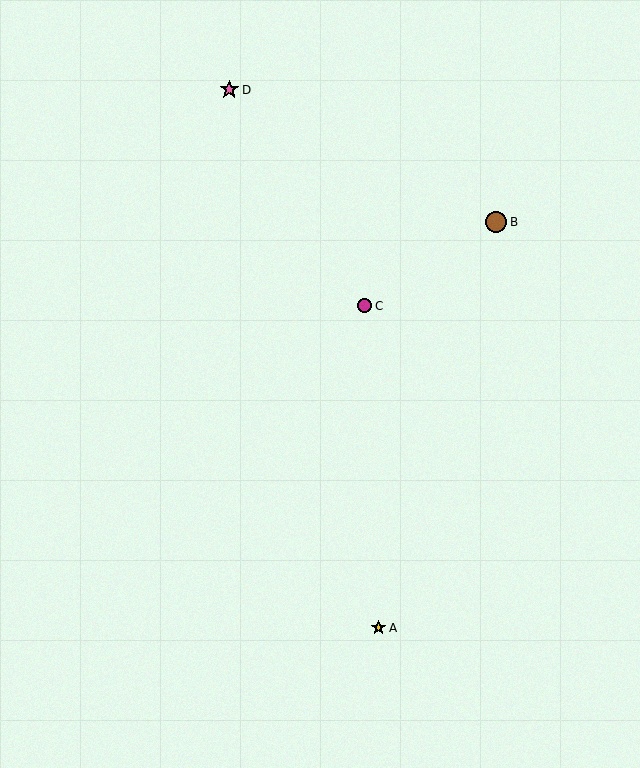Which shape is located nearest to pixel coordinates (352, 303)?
The magenta circle (labeled C) at (365, 306) is nearest to that location.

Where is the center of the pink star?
The center of the pink star is at (229, 90).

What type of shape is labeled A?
Shape A is a yellow star.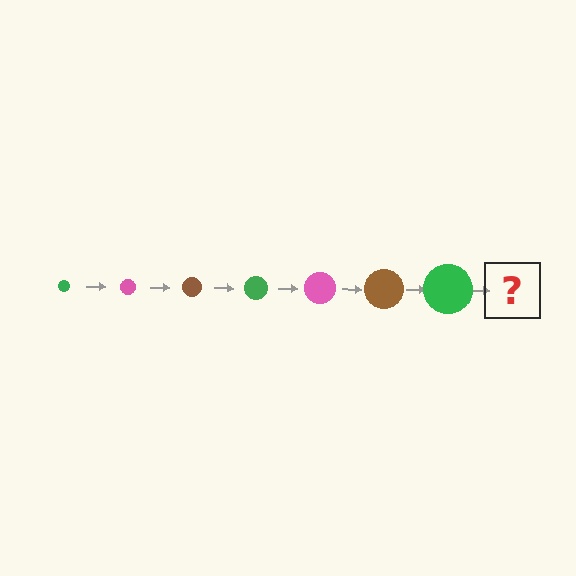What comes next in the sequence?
The next element should be a pink circle, larger than the previous one.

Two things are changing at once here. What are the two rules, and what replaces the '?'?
The two rules are that the circle grows larger each step and the color cycles through green, pink, and brown. The '?' should be a pink circle, larger than the previous one.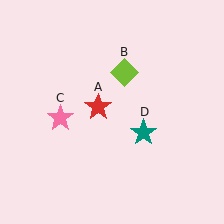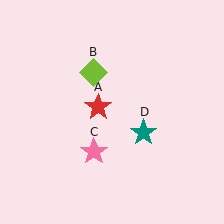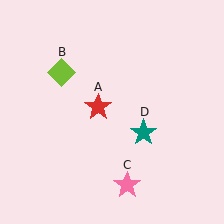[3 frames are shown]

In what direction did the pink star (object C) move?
The pink star (object C) moved down and to the right.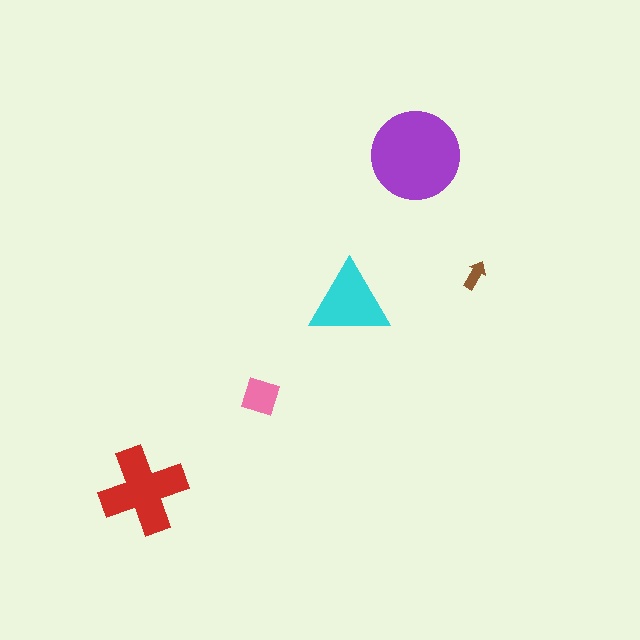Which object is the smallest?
The brown arrow.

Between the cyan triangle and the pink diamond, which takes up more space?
The cyan triangle.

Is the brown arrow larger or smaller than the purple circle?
Smaller.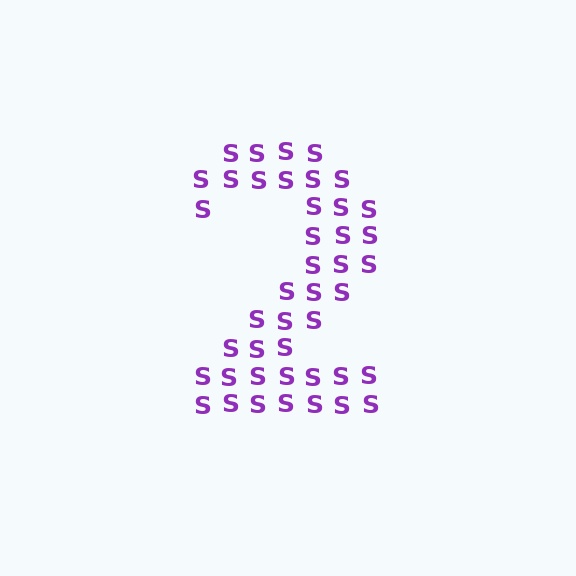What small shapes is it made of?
It is made of small letter S's.